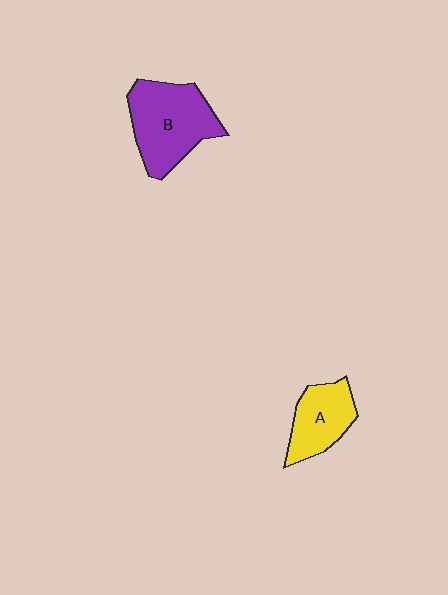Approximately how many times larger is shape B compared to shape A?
Approximately 1.6 times.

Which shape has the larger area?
Shape B (purple).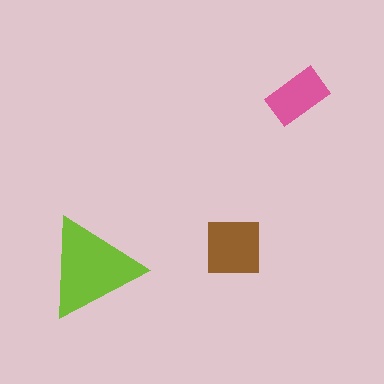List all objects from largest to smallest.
The lime triangle, the brown square, the pink rectangle.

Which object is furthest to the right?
The pink rectangle is rightmost.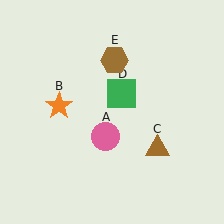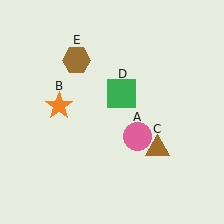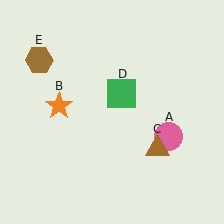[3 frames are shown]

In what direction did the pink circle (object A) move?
The pink circle (object A) moved right.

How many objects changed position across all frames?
2 objects changed position: pink circle (object A), brown hexagon (object E).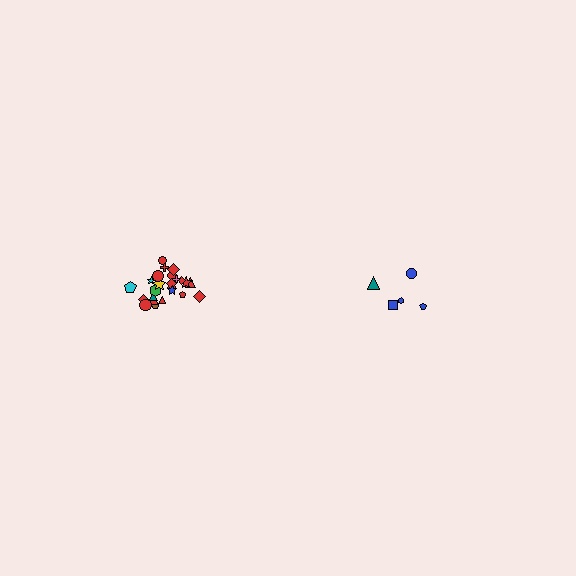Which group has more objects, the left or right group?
The left group.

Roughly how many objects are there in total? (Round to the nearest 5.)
Roughly 30 objects in total.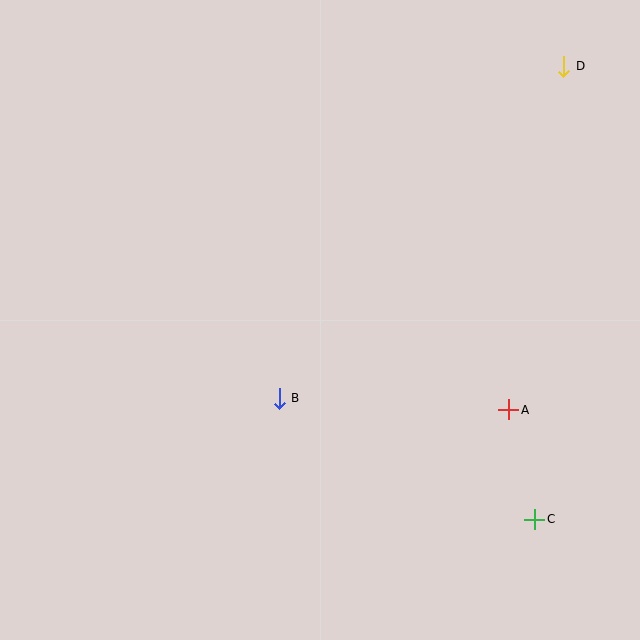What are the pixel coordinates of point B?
Point B is at (279, 398).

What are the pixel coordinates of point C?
Point C is at (535, 519).